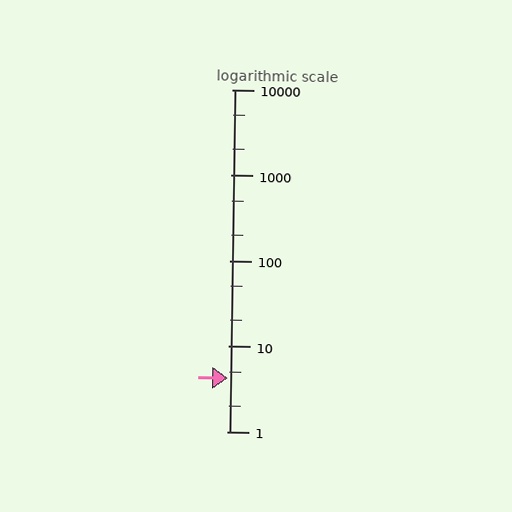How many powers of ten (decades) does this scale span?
The scale spans 4 decades, from 1 to 10000.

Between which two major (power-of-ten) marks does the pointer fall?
The pointer is between 1 and 10.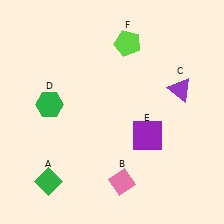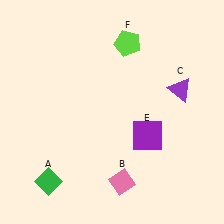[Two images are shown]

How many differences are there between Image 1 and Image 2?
There is 1 difference between the two images.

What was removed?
The green hexagon (D) was removed in Image 2.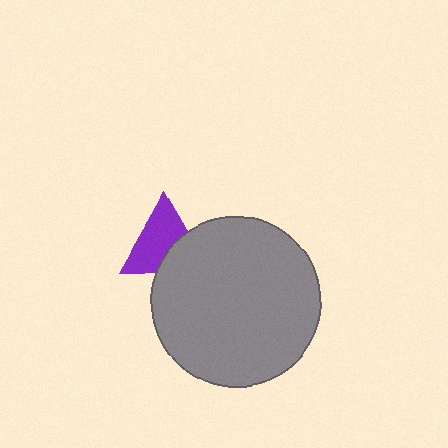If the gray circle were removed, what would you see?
You would see the complete purple triangle.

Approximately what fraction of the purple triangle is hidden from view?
Roughly 35% of the purple triangle is hidden behind the gray circle.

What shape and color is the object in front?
The object in front is a gray circle.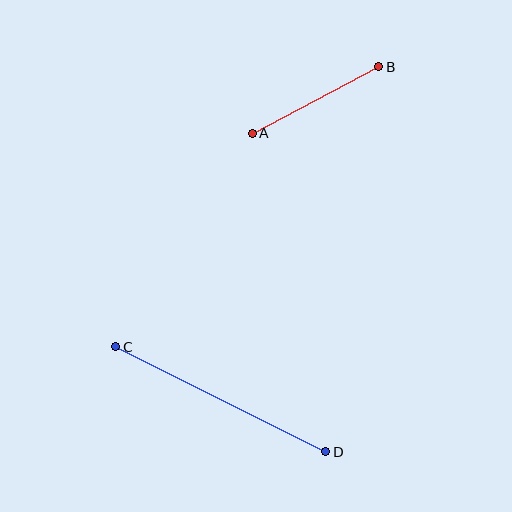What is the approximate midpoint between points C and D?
The midpoint is at approximately (221, 399) pixels.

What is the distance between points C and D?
The distance is approximately 235 pixels.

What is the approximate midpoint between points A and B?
The midpoint is at approximately (315, 100) pixels.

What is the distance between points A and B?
The distance is approximately 143 pixels.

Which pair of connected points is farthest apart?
Points C and D are farthest apart.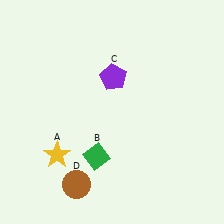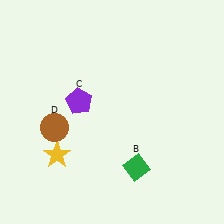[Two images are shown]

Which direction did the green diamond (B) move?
The green diamond (B) moved right.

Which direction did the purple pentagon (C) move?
The purple pentagon (C) moved left.